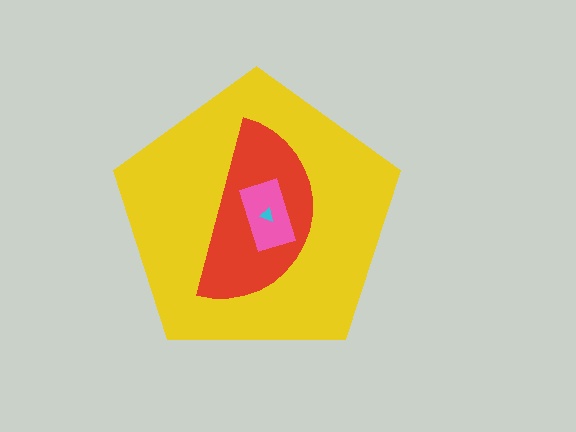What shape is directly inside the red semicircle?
The pink rectangle.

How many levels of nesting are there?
4.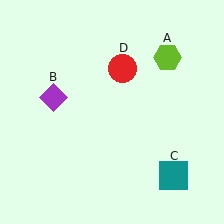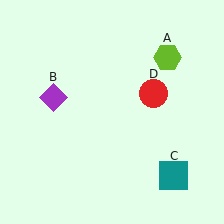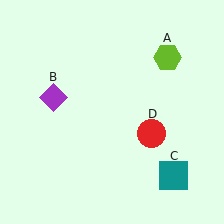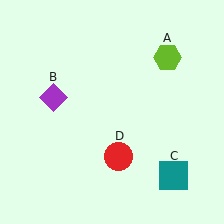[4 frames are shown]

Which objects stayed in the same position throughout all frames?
Lime hexagon (object A) and purple diamond (object B) and teal square (object C) remained stationary.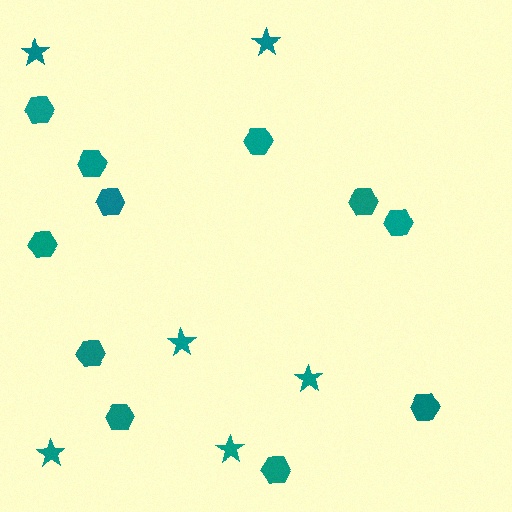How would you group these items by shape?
There are 2 groups: one group of hexagons (11) and one group of stars (6).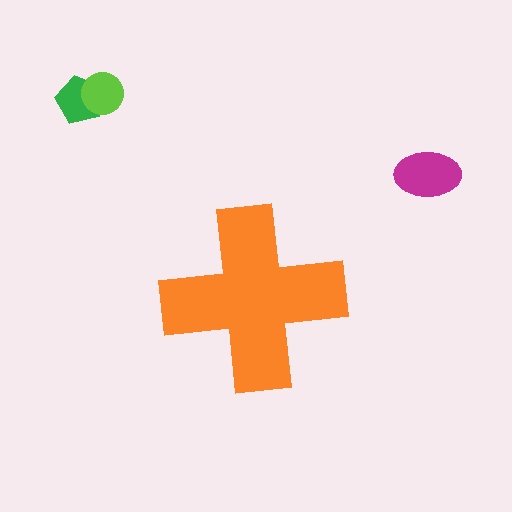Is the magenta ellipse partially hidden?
No, the magenta ellipse is fully visible.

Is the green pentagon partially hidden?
No, the green pentagon is fully visible.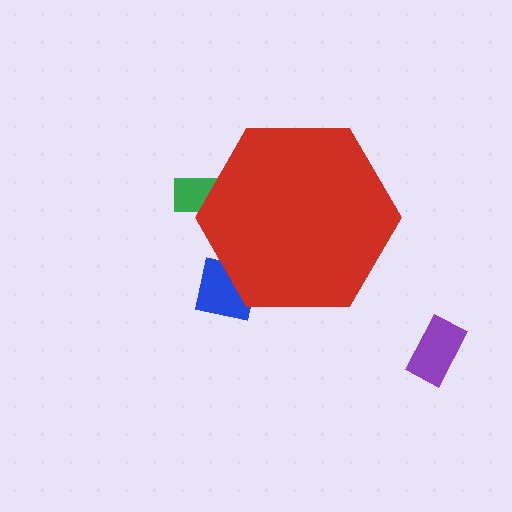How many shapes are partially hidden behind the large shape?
2 shapes are partially hidden.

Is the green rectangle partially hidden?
Yes, the green rectangle is partially hidden behind the red hexagon.